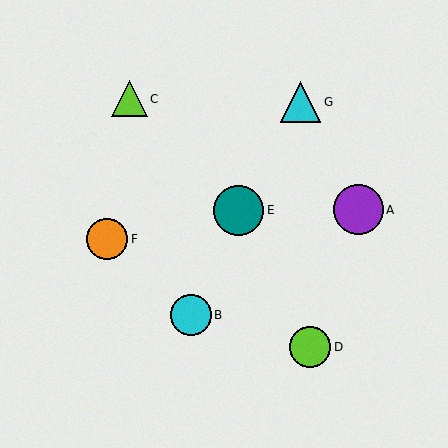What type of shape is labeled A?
Shape A is a purple circle.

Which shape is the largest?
The teal circle (labeled E) is the largest.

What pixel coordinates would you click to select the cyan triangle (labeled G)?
Click at (301, 102) to select the cyan triangle G.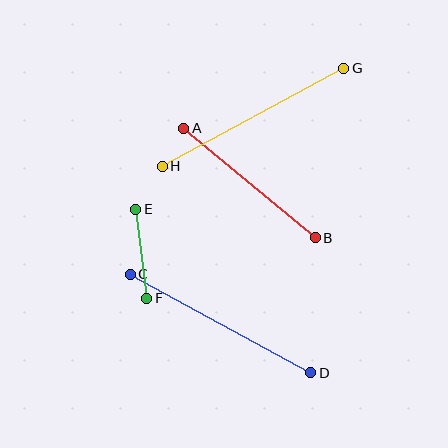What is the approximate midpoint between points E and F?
The midpoint is at approximately (141, 254) pixels.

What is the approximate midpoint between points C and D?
The midpoint is at approximately (221, 324) pixels.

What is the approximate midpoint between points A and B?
The midpoint is at approximately (250, 183) pixels.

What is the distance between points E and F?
The distance is approximately 90 pixels.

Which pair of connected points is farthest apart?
Points G and H are farthest apart.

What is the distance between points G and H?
The distance is approximately 206 pixels.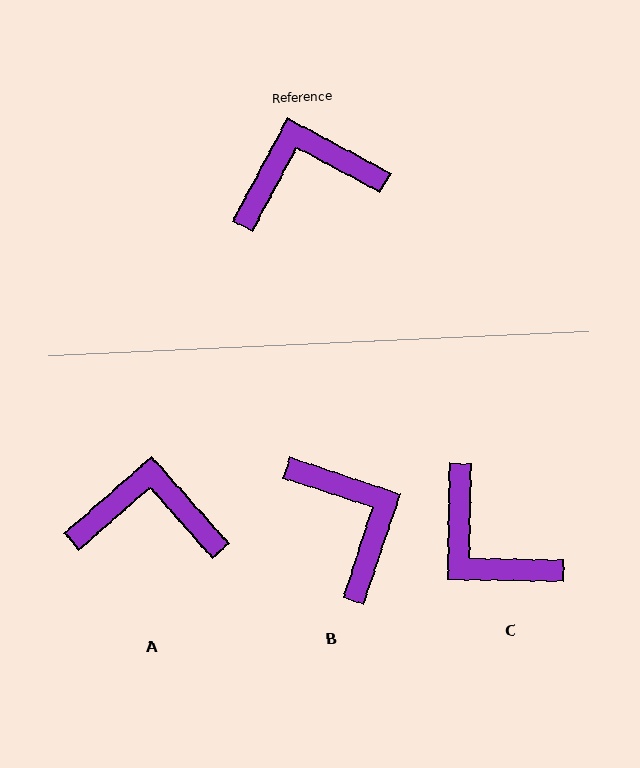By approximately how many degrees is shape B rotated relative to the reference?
Approximately 80 degrees clockwise.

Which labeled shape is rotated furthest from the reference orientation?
C, about 117 degrees away.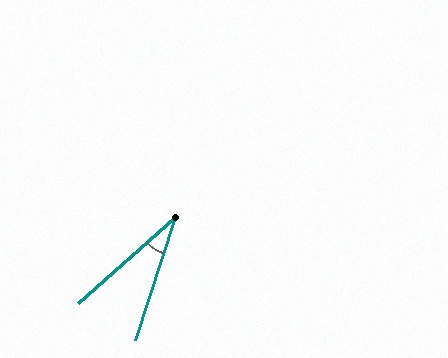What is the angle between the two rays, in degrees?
Approximately 30 degrees.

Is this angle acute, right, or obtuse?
It is acute.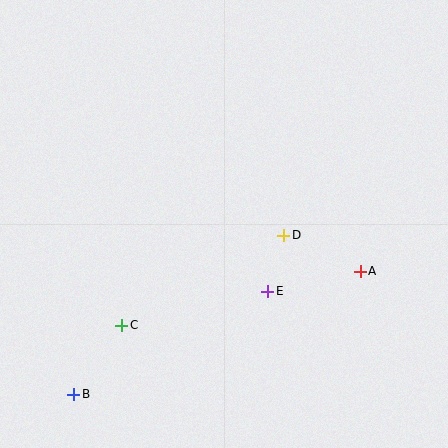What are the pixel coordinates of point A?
Point A is at (360, 271).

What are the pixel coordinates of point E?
Point E is at (268, 291).